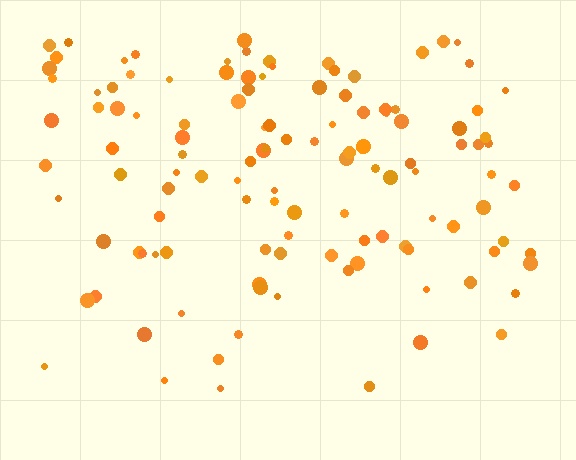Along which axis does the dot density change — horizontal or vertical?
Vertical.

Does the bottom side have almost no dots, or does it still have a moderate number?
Still a moderate number, just noticeably fewer than the top.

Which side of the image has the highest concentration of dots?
The top.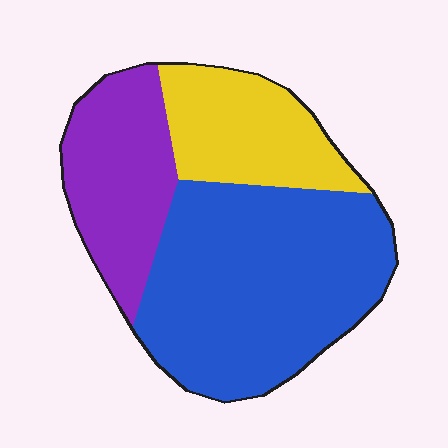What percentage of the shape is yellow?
Yellow takes up between a sixth and a third of the shape.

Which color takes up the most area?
Blue, at roughly 55%.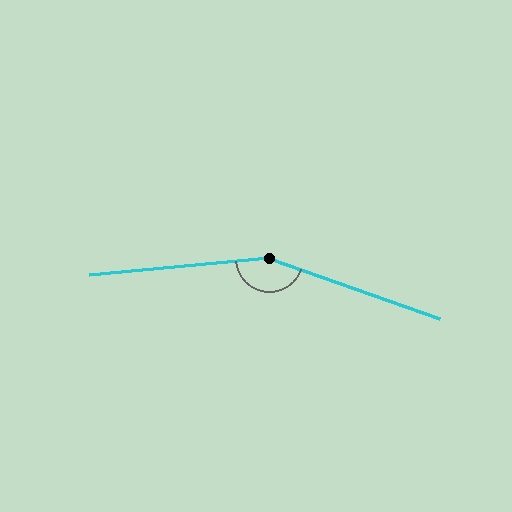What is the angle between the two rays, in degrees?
Approximately 155 degrees.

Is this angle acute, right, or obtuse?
It is obtuse.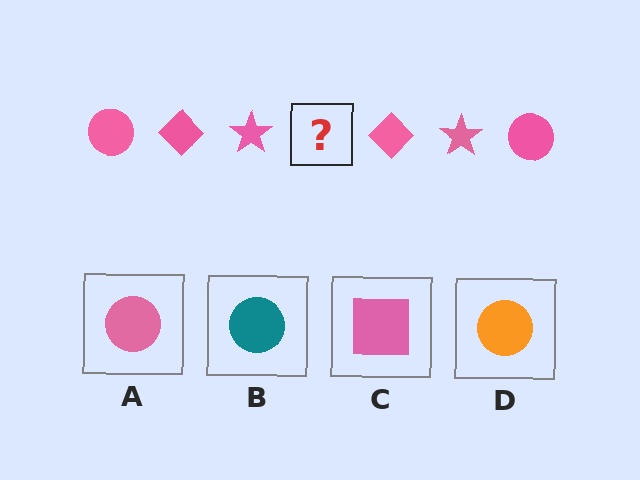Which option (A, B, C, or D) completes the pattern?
A.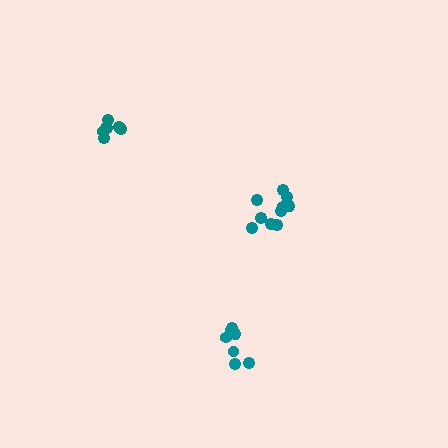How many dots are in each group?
Group 1: 10 dots, Group 2: 7 dots, Group 3: 7 dots (24 total).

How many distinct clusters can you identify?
There are 3 distinct clusters.